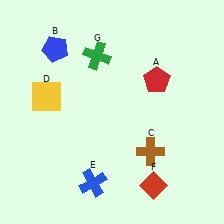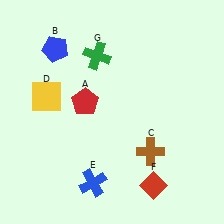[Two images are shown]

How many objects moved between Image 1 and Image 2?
1 object moved between the two images.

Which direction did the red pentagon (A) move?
The red pentagon (A) moved left.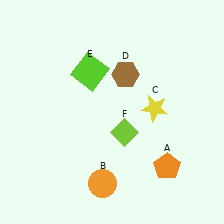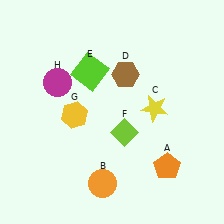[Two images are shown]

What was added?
A yellow hexagon (G), a magenta circle (H) were added in Image 2.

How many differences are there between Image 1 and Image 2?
There are 2 differences between the two images.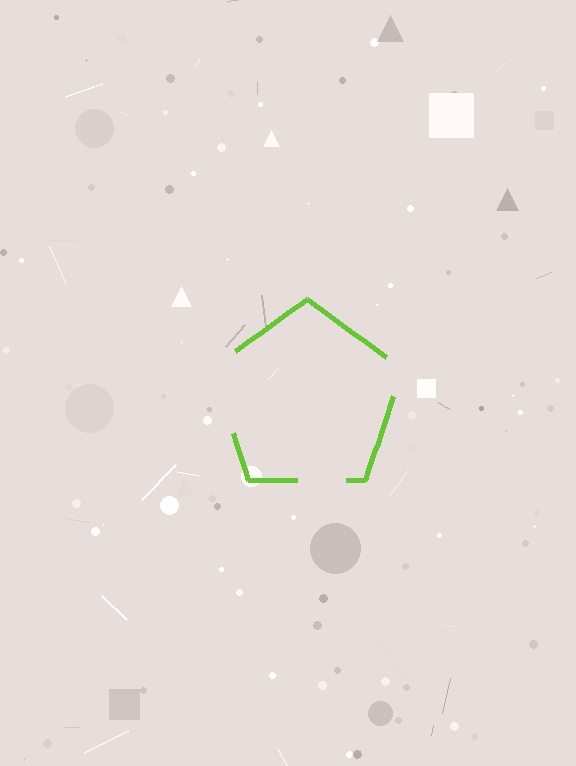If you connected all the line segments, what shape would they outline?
They would outline a pentagon.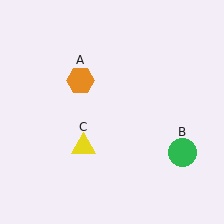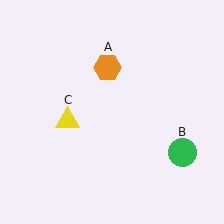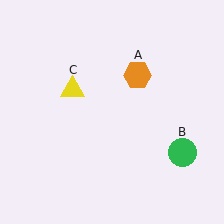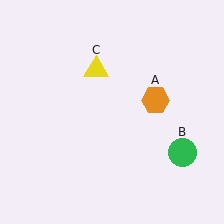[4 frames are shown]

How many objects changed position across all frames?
2 objects changed position: orange hexagon (object A), yellow triangle (object C).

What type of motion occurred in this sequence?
The orange hexagon (object A), yellow triangle (object C) rotated clockwise around the center of the scene.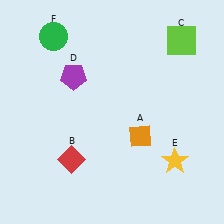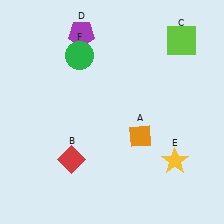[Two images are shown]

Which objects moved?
The objects that moved are: the purple pentagon (D), the green circle (F).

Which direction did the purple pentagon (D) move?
The purple pentagon (D) moved up.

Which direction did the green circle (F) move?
The green circle (F) moved right.